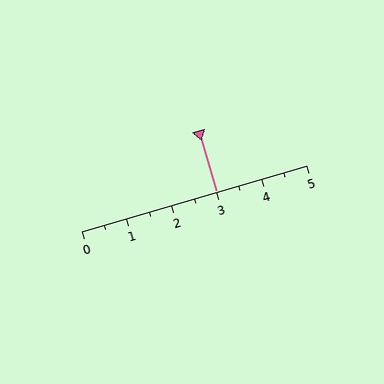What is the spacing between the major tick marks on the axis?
The major ticks are spaced 1 apart.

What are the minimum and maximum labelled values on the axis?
The axis runs from 0 to 5.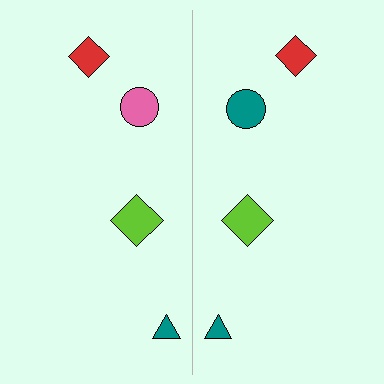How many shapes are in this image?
There are 8 shapes in this image.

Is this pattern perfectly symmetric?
No, the pattern is not perfectly symmetric. The teal circle on the right side breaks the symmetry — its mirror counterpart is pink.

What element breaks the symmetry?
The teal circle on the right side breaks the symmetry — its mirror counterpart is pink.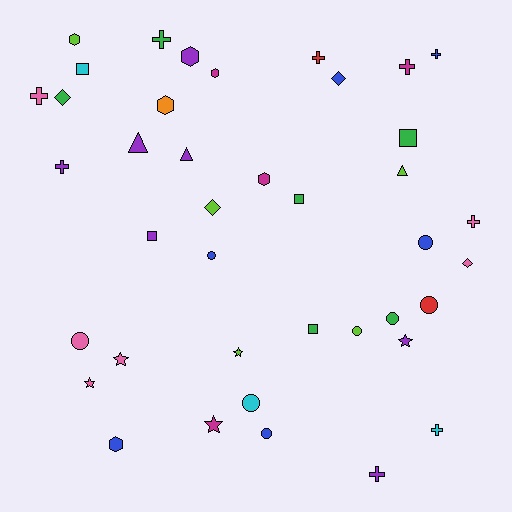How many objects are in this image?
There are 40 objects.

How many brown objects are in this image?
There are no brown objects.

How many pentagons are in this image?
There are no pentagons.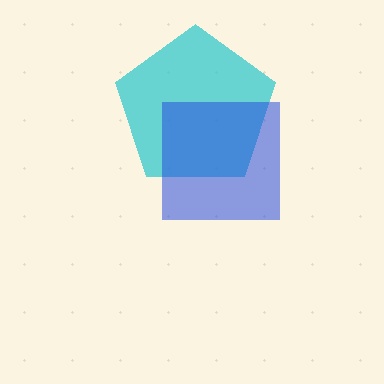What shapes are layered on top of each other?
The layered shapes are: a cyan pentagon, a blue square.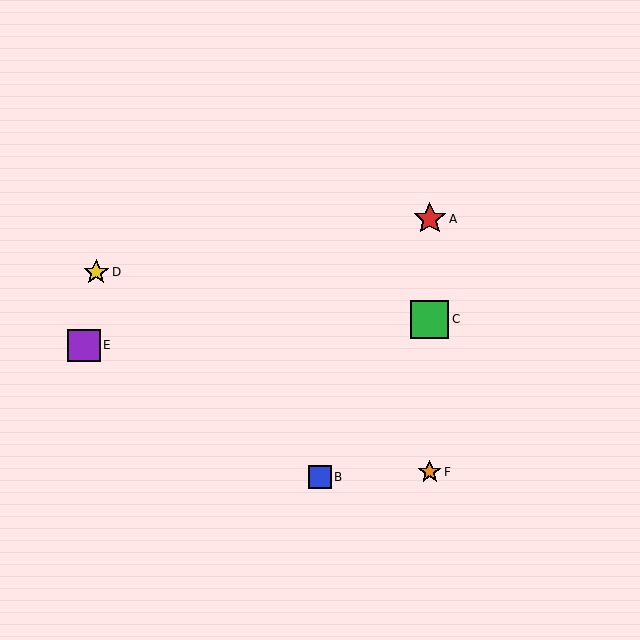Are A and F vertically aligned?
Yes, both are at x≈430.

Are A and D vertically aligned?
No, A is at x≈430 and D is at x≈96.